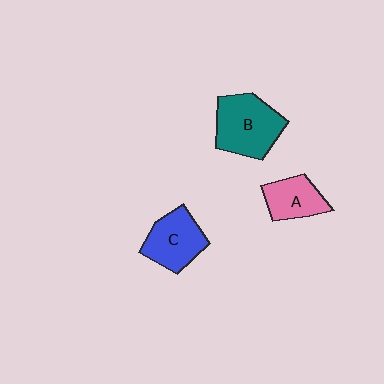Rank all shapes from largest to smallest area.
From largest to smallest: B (teal), C (blue), A (pink).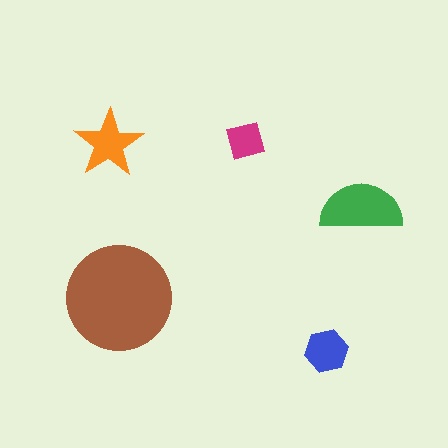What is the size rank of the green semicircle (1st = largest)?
2nd.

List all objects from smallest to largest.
The magenta square, the blue hexagon, the orange star, the green semicircle, the brown circle.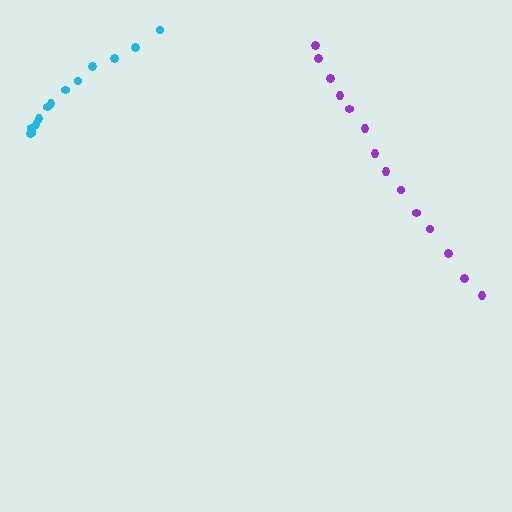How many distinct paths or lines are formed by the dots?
There are 2 distinct paths.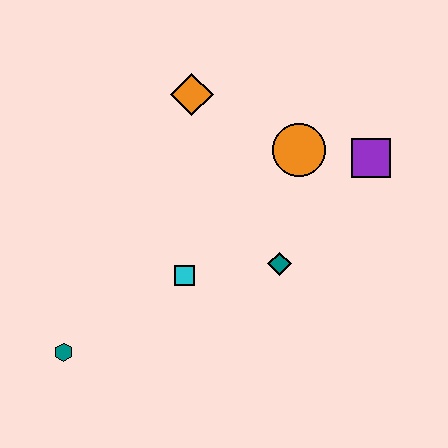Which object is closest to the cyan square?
The teal diamond is closest to the cyan square.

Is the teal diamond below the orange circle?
Yes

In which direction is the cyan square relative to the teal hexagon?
The cyan square is to the right of the teal hexagon.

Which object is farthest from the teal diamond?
The teal hexagon is farthest from the teal diamond.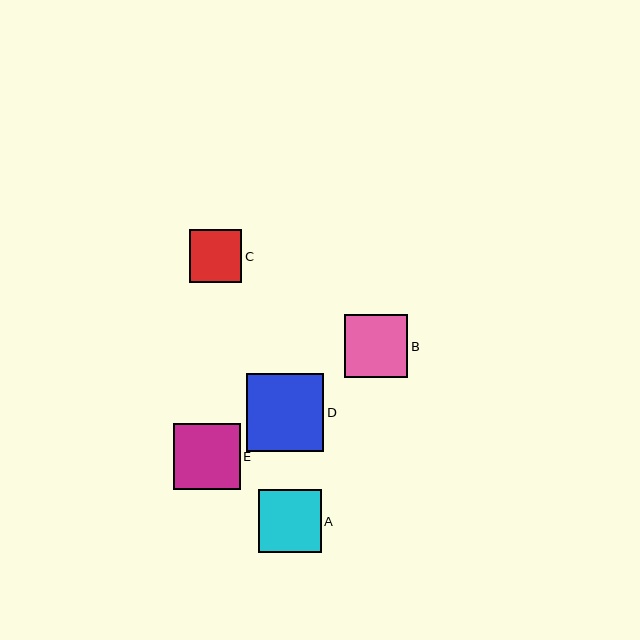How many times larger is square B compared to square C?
Square B is approximately 1.2 times the size of square C.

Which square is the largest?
Square D is the largest with a size of approximately 78 pixels.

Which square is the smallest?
Square C is the smallest with a size of approximately 52 pixels.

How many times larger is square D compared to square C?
Square D is approximately 1.5 times the size of square C.